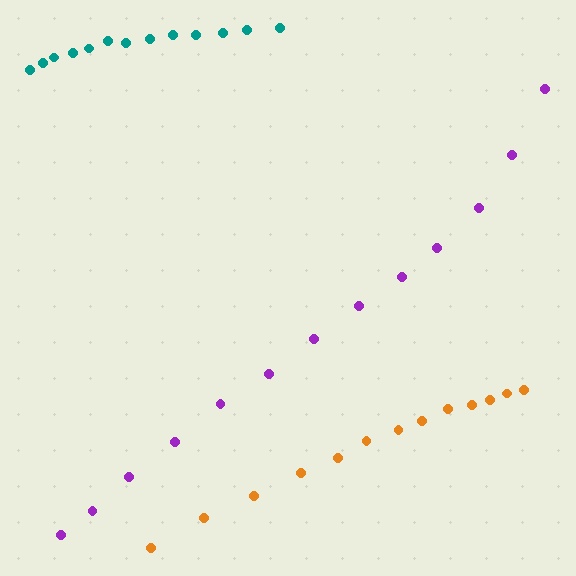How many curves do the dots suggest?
There are 3 distinct paths.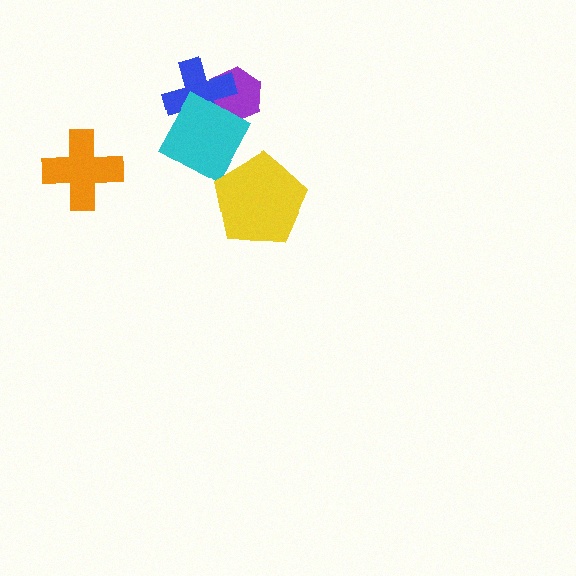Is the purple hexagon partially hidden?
Yes, it is partially covered by another shape.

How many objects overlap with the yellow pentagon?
1 object overlaps with the yellow pentagon.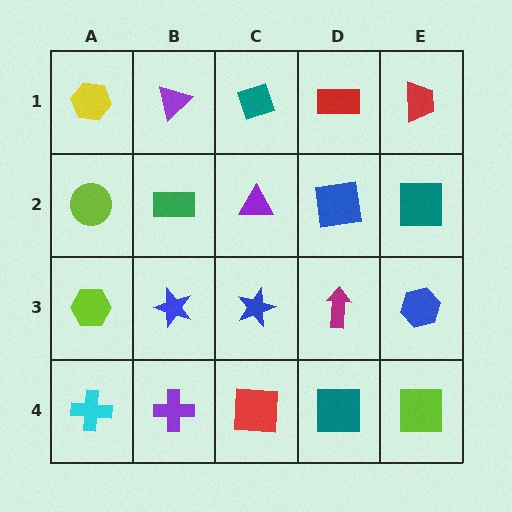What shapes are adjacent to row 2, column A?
A yellow hexagon (row 1, column A), a lime hexagon (row 3, column A), a green rectangle (row 2, column B).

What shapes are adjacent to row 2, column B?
A purple triangle (row 1, column B), a blue star (row 3, column B), a lime circle (row 2, column A), a purple triangle (row 2, column C).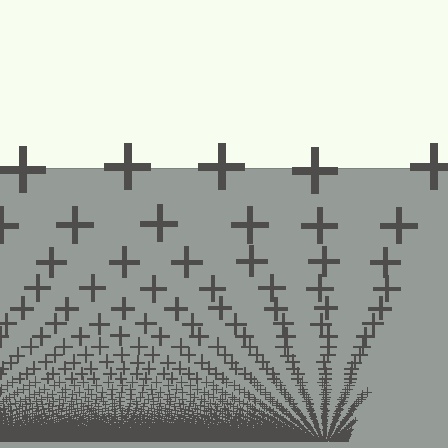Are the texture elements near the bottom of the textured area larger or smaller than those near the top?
Smaller. The gradient is inverted — elements near the bottom are smaller and denser.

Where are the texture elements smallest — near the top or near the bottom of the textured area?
Near the bottom.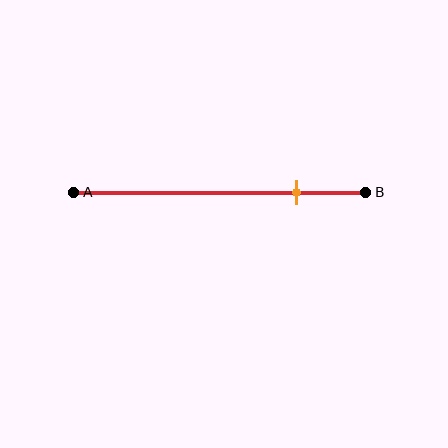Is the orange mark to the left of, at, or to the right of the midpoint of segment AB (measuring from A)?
The orange mark is to the right of the midpoint of segment AB.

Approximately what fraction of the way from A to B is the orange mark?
The orange mark is approximately 75% of the way from A to B.